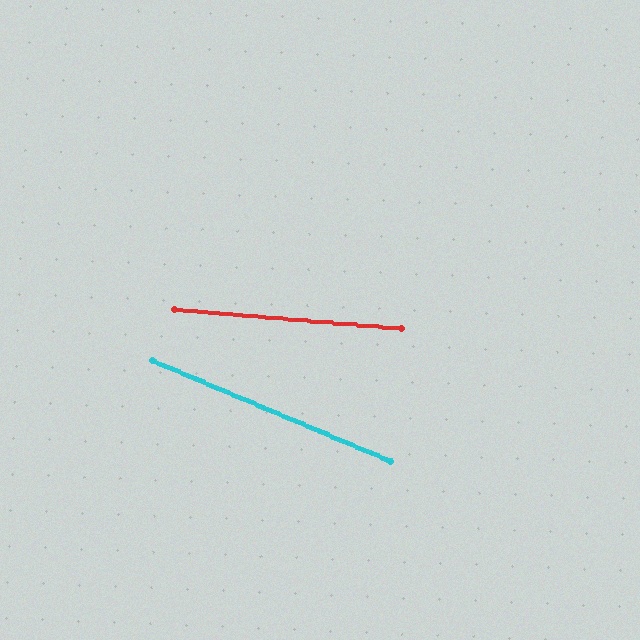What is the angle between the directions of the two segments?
Approximately 18 degrees.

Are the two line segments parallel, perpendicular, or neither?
Neither parallel nor perpendicular — they differ by about 18°.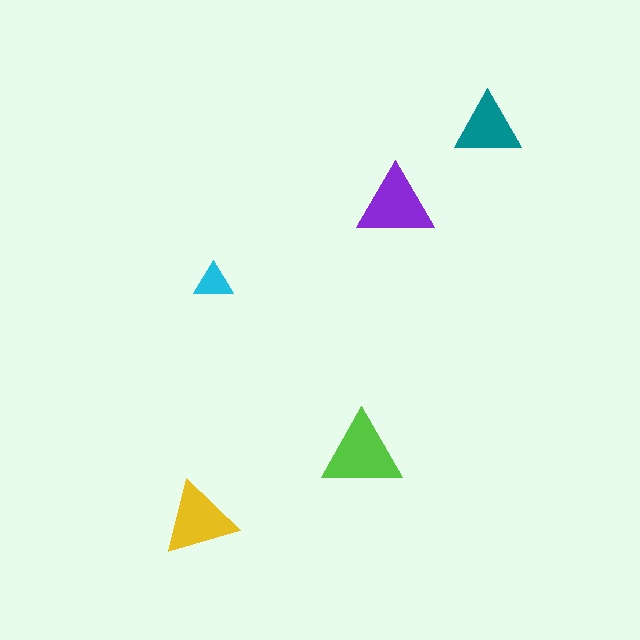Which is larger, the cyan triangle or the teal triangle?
The teal one.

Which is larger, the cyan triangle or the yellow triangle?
The yellow one.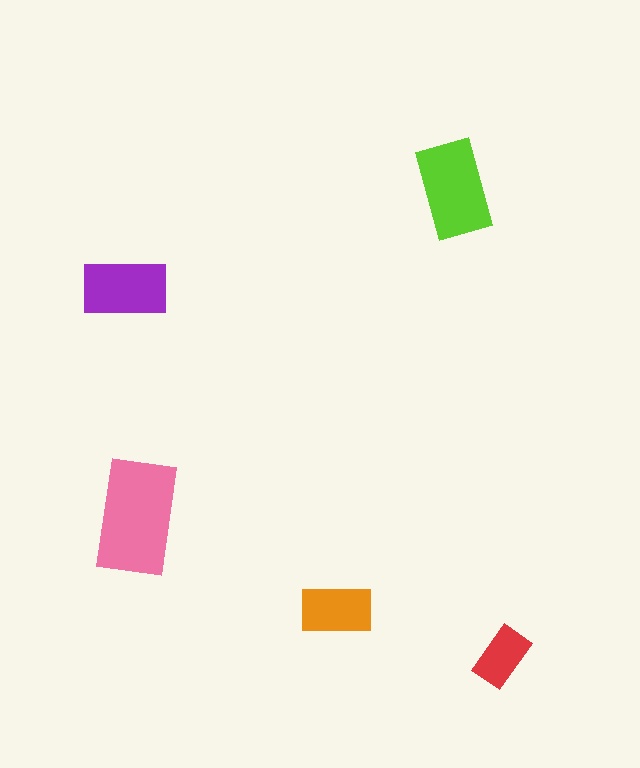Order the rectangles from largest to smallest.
the pink one, the lime one, the purple one, the orange one, the red one.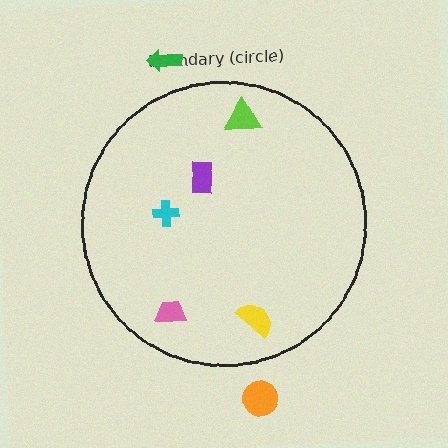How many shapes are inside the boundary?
5 inside, 2 outside.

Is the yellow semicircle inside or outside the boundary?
Inside.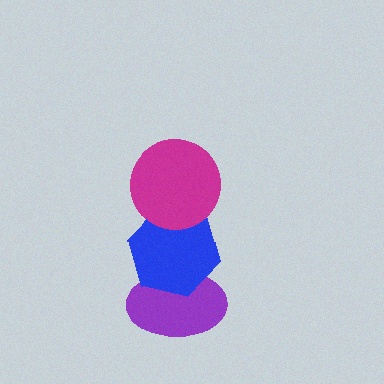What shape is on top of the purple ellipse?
The blue hexagon is on top of the purple ellipse.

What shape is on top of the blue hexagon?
The magenta circle is on top of the blue hexagon.